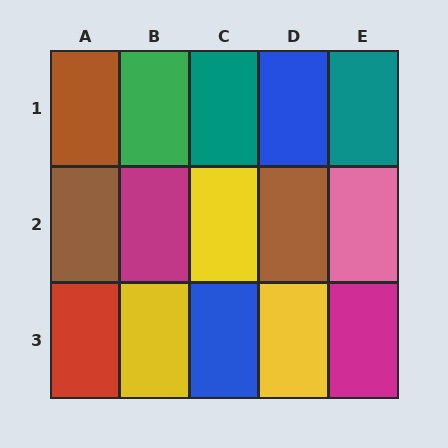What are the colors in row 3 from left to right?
Red, yellow, blue, yellow, magenta.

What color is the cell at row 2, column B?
Magenta.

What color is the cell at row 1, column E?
Teal.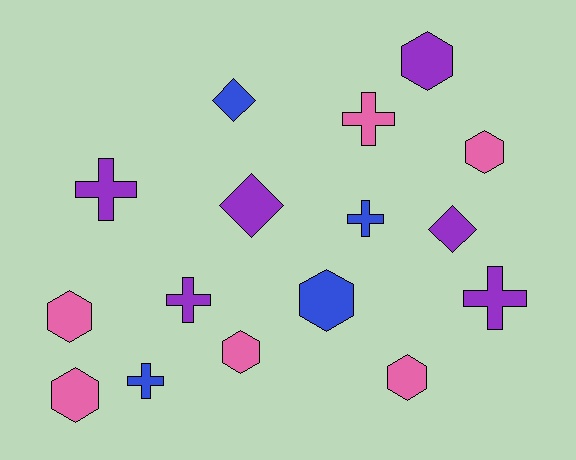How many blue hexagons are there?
There is 1 blue hexagon.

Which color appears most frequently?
Pink, with 6 objects.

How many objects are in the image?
There are 16 objects.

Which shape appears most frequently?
Hexagon, with 7 objects.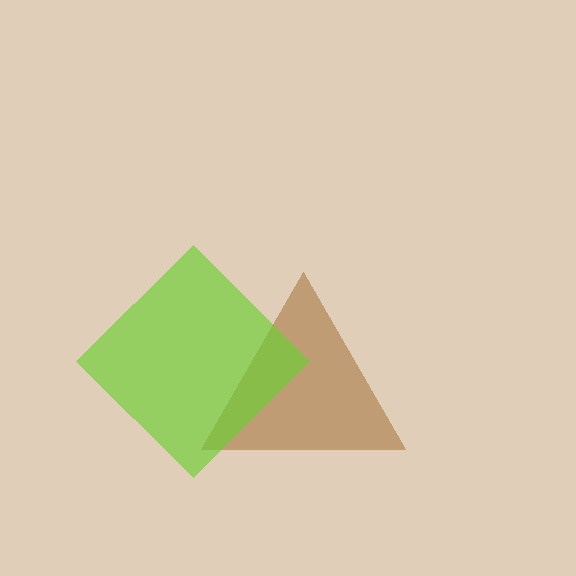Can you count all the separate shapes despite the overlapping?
Yes, there are 2 separate shapes.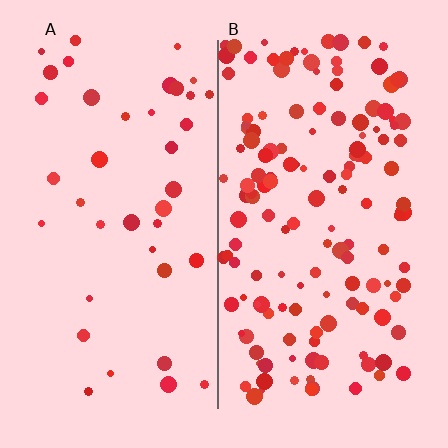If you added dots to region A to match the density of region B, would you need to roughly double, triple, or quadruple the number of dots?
Approximately quadruple.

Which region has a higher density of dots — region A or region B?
B (the right).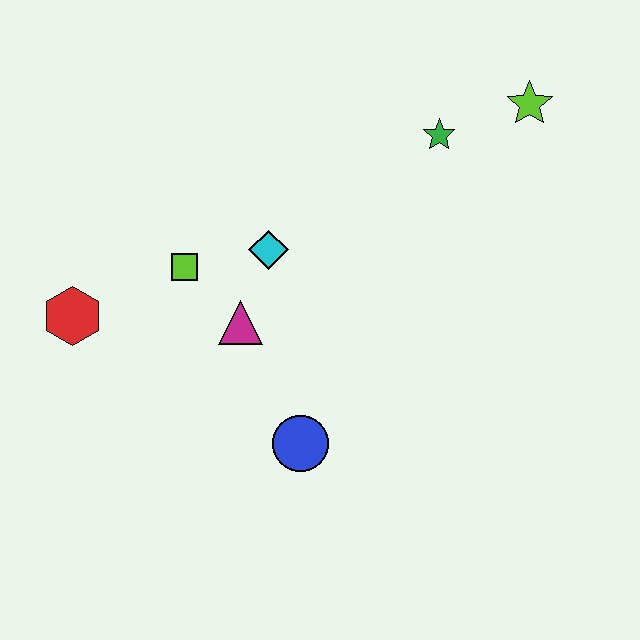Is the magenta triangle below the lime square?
Yes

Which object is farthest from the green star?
The red hexagon is farthest from the green star.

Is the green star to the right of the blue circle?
Yes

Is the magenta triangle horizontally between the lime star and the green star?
No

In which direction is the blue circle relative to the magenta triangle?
The blue circle is below the magenta triangle.